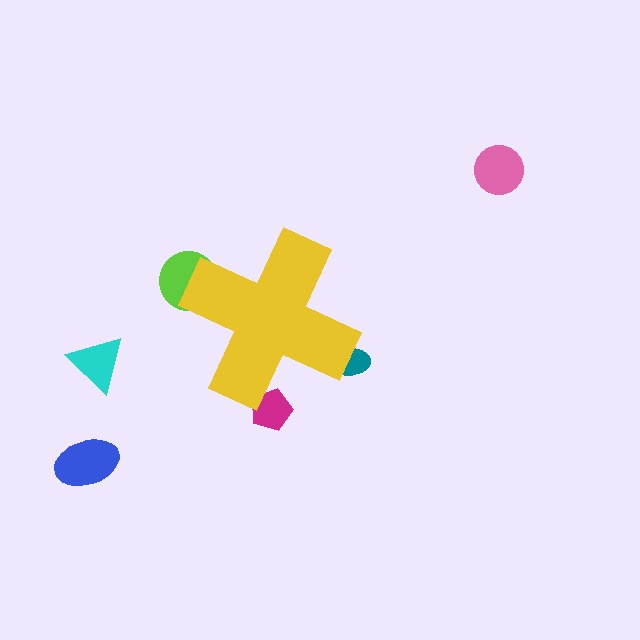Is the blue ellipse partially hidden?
No, the blue ellipse is fully visible.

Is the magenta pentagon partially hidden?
Yes, the magenta pentagon is partially hidden behind the yellow cross.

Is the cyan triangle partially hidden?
No, the cyan triangle is fully visible.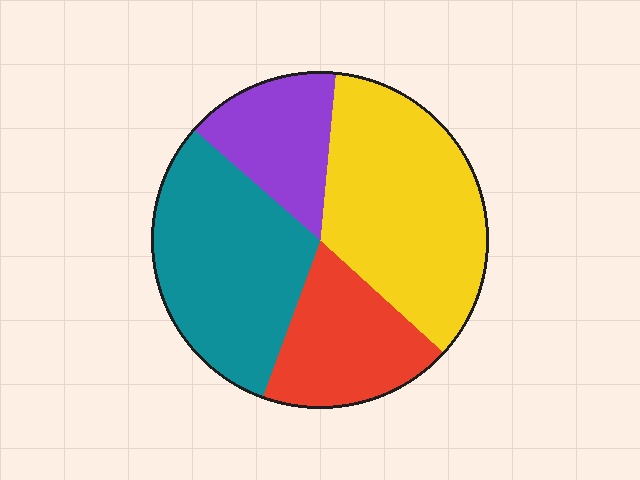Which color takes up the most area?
Yellow, at roughly 35%.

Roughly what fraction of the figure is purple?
Purple takes up less than a quarter of the figure.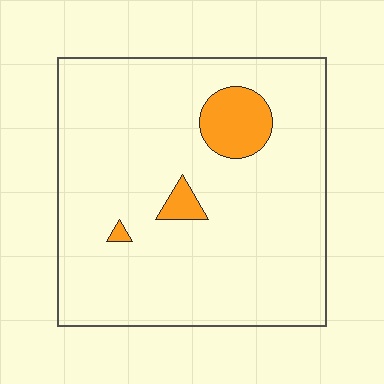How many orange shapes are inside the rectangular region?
3.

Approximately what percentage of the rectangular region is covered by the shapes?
Approximately 10%.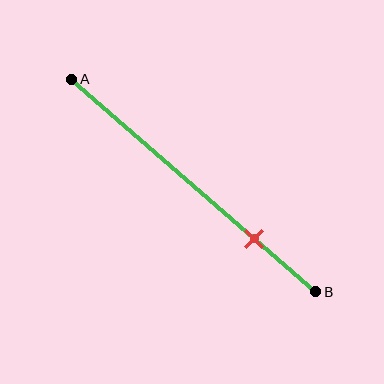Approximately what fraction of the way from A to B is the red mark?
The red mark is approximately 75% of the way from A to B.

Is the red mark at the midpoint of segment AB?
No, the mark is at about 75% from A, not at the 50% midpoint.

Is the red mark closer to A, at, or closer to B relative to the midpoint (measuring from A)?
The red mark is closer to point B than the midpoint of segment AB.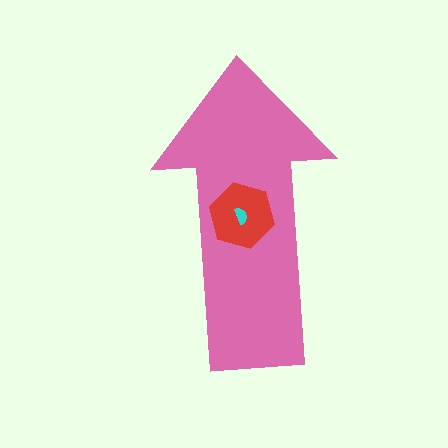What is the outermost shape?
The pink arrow.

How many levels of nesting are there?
3.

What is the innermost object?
The cyan semicircle.